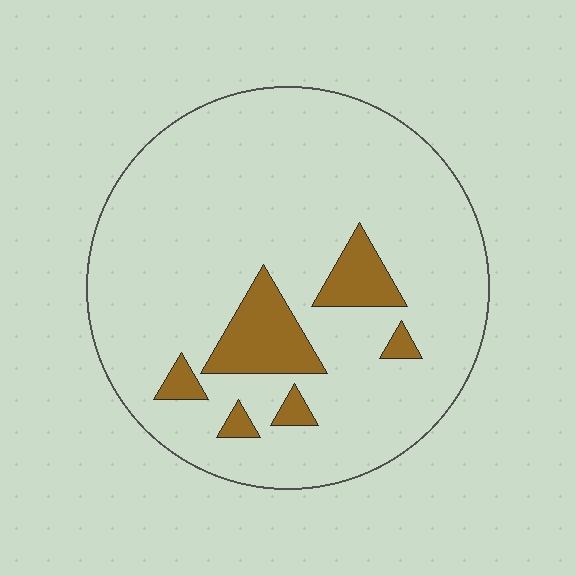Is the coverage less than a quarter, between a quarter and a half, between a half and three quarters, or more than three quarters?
Less than a quarter.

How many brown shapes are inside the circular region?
6.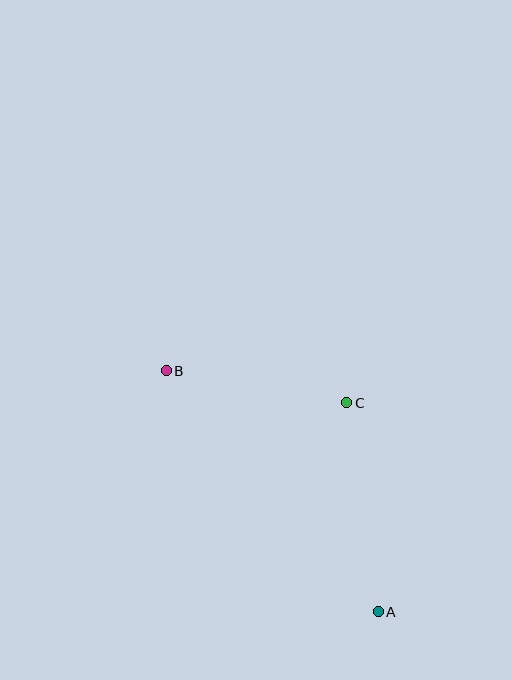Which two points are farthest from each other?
Points A and B are farthest from each other.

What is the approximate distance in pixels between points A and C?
The distance between A and C is approximately 211 pixels.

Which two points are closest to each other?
Points B and C are closest to each other.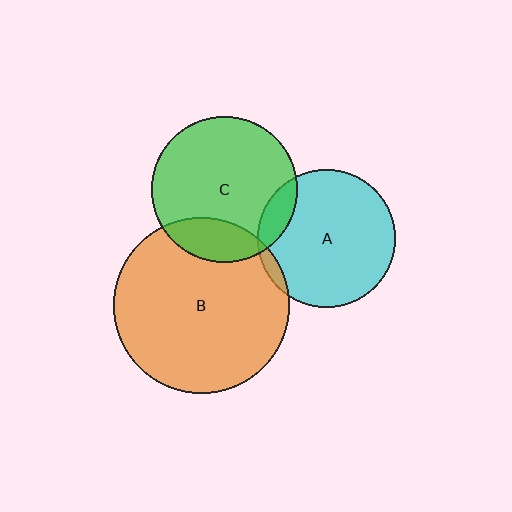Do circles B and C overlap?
Yes.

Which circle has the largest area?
Circle B (orange).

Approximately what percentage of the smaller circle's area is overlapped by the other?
Approximately 20%.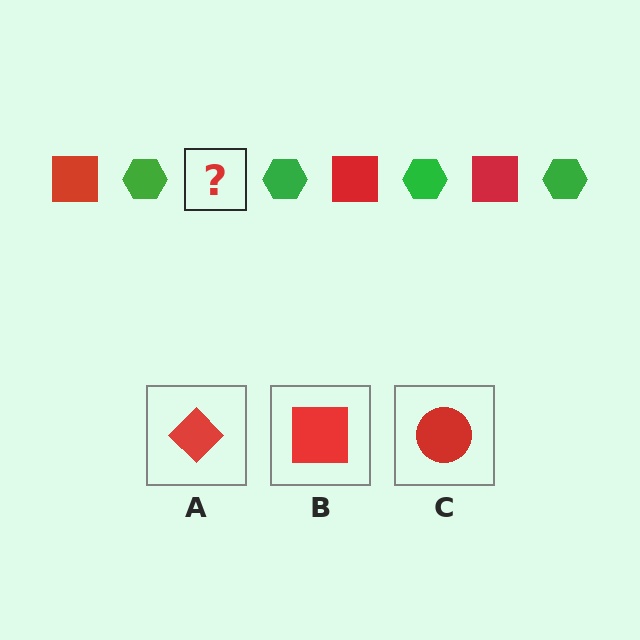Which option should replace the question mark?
Option B.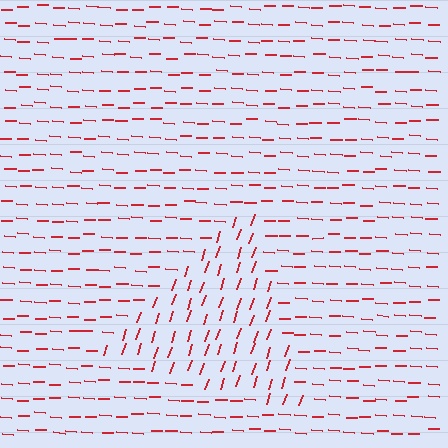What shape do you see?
I see a triangle.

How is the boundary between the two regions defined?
The boundary is defined purely by a change in line orientation (approximately 74 degrees difference). All lines are the same color and thickness.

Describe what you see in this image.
The image is filled with small red line segments. A triangle region in the image has lines oriented differently from the surrounding lines, creating a visible texture boundary.